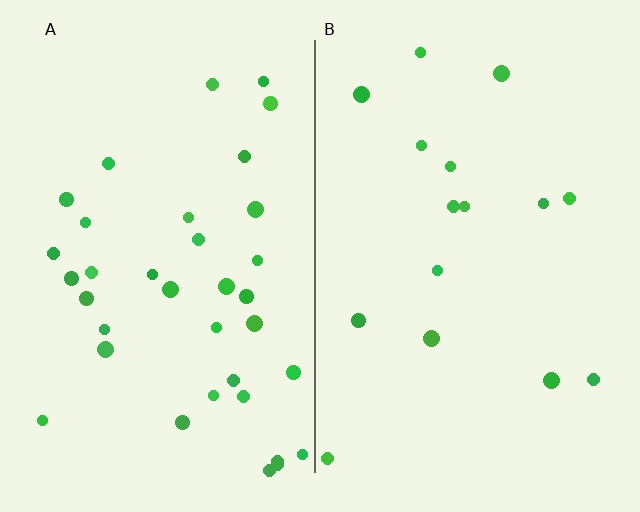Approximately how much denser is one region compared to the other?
Approximately 2.3× — region A over region B.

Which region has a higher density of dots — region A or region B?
A (the left).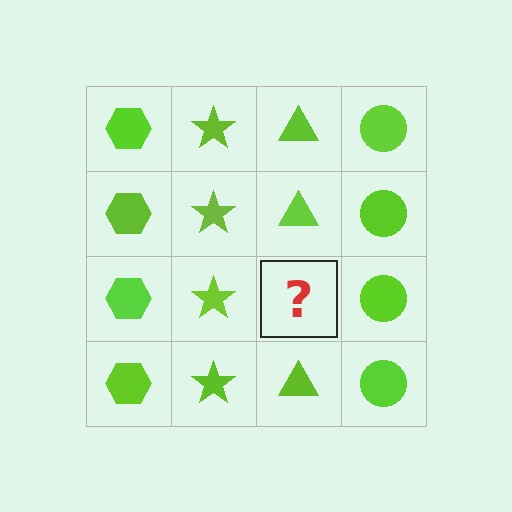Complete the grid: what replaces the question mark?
The question mark should be replaced with a lime triangle.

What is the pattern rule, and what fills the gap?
The rule is that each column has a consistent shape. The gap should be filled with a lime triangle.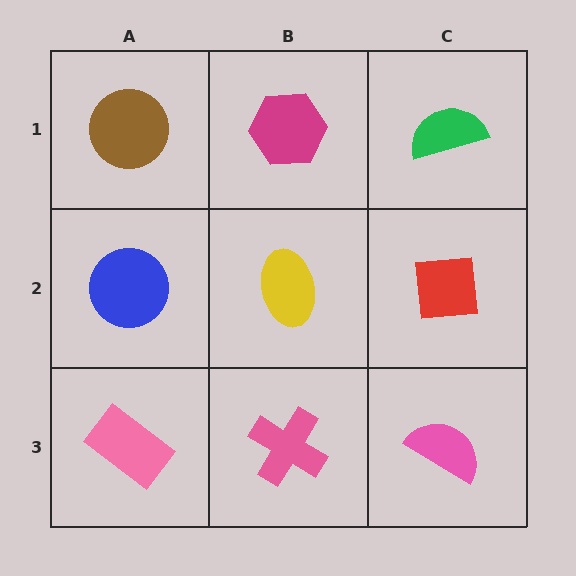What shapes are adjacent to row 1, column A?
A blue circle (row 2, column A), a magenta hexagon (row 1, column B).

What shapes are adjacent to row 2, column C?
A green semicircle (row 1, column C), a pink semicircle (row 3, column C), a yellow ellipse (row 2, column B).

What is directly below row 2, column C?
A pink semicircle.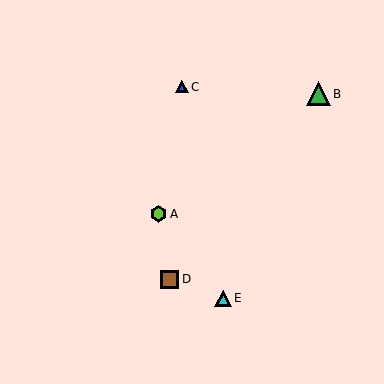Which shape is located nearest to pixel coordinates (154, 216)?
The lime hexagon (labeled A) at (159, 214) is nearest to that location.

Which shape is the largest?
The green triangle (labeled B) is the largest.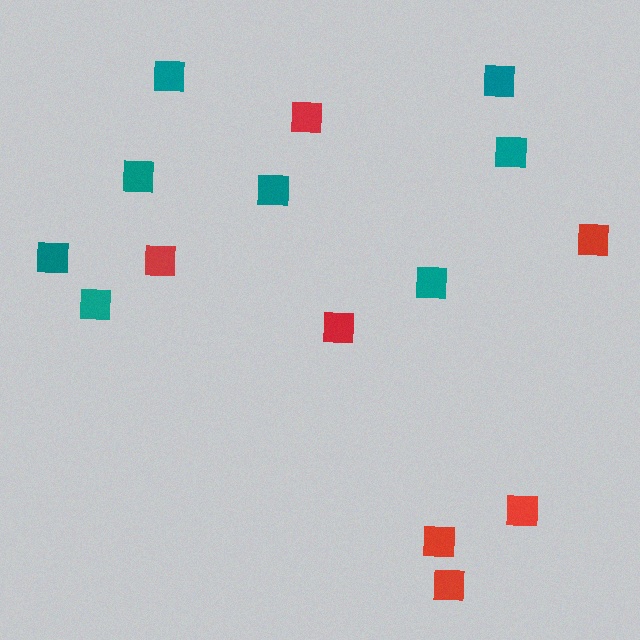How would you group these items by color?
There are 2 groups: one group of red squares (7) and one group of teal squares (8).